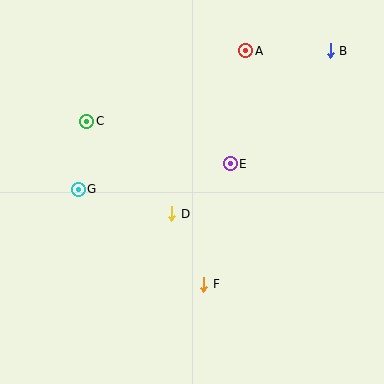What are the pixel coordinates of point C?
Point C is at (87, 121).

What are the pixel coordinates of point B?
Point B is at (330, 51).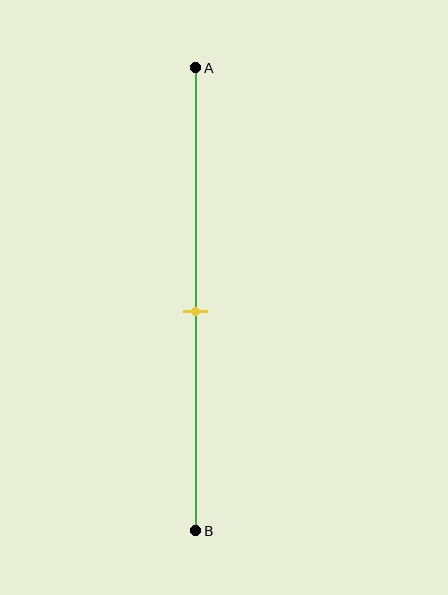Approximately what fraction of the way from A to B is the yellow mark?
The yellow mark is approximately 55% of the way from A to B.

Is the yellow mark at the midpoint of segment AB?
Yes, the mark is approximately at the midpoint.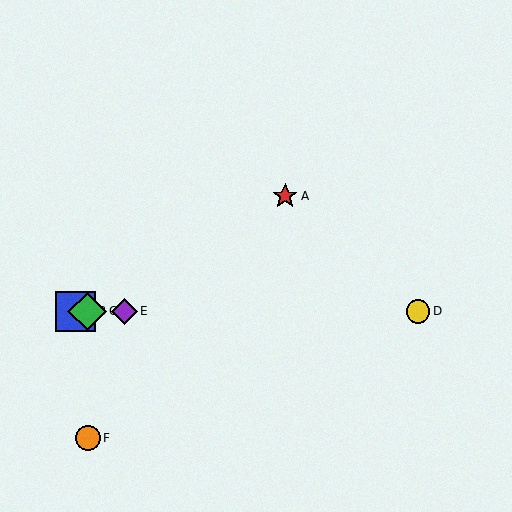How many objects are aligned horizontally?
4 objects (B, C, D, E) are aligned horizontally.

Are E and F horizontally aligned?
No, E is at y≈311 and F is at y≈438.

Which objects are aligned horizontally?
Objects B, C, D, E are aligned horizontally.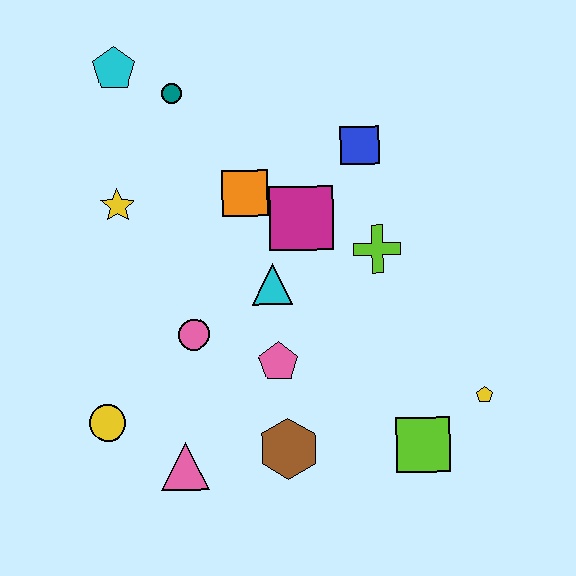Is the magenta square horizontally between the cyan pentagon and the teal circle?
No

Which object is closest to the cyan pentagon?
The teal circle is closest to the cyan pentagon.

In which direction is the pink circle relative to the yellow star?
The pink circle is below the yellow star.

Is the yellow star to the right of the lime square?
No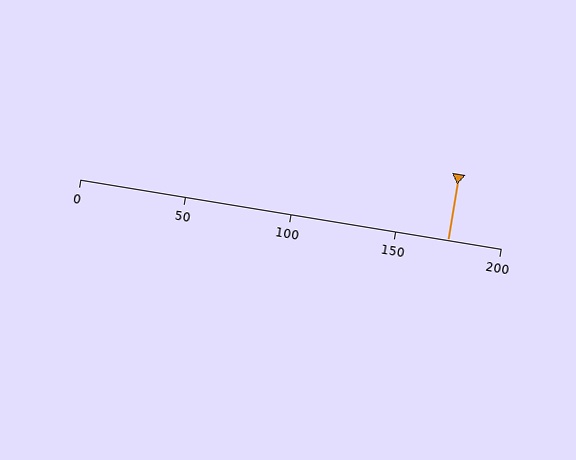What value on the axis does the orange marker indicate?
The marker indicates approximately 175.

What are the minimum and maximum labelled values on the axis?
The axis runs from 0 to 200.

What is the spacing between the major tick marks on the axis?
The major ticks are spaced 50 apart.